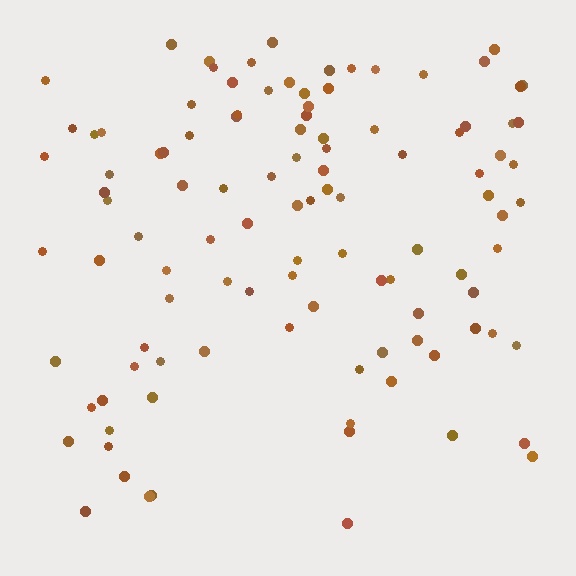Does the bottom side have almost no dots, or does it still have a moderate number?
Still a moderate number, just noticeably fewer than the top.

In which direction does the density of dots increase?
From bottom to top, with the top side densest.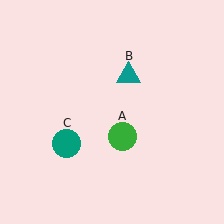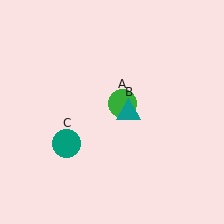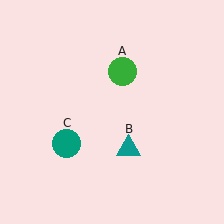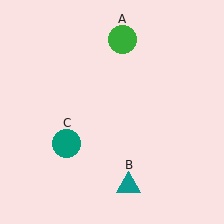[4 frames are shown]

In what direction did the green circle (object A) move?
The green circle (object A) moved up.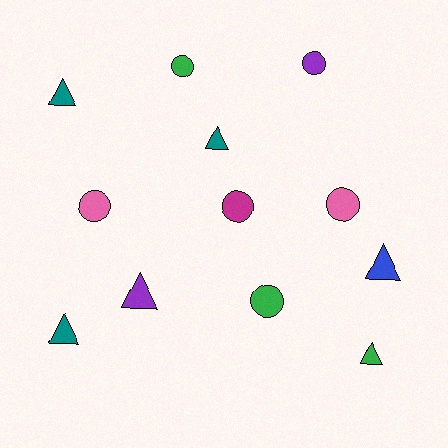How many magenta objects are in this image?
There is 1 magenta object.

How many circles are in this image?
There are 6 circles.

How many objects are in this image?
There are 12 objects.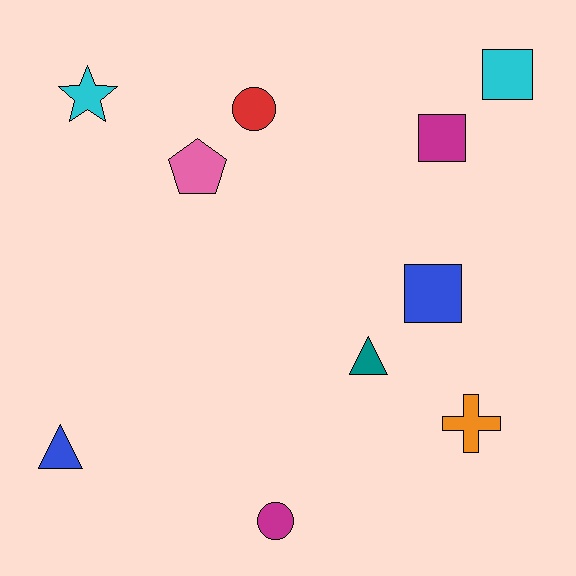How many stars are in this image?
There is 1 star.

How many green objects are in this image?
There are no green objects.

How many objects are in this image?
There are 10 objects.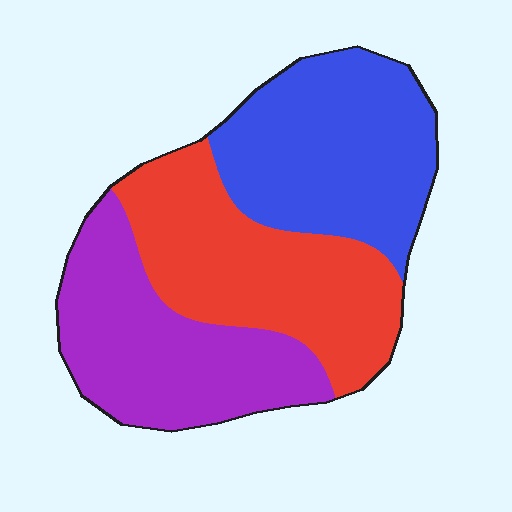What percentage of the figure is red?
Red takes up about one third (1/3) of the figure.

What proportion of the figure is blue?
Blue takes up between a quarter and a half of the figure.